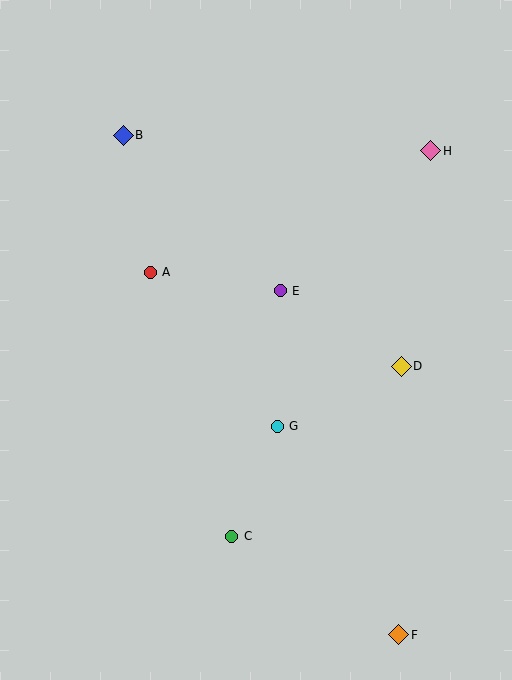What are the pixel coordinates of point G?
Point G is at (277, 426).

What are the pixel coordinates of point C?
Point C is at (232, 536).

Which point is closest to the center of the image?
Point E at (280, 291) is closest to the center.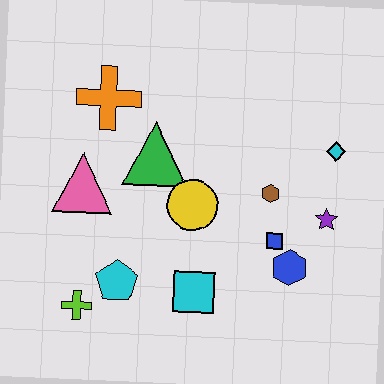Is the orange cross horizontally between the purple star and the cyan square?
No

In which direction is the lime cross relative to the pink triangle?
The lime cross is below the pink triangle.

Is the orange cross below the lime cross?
No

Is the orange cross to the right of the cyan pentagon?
No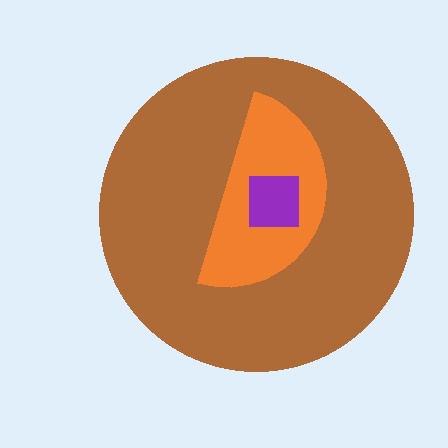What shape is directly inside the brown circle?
The orange semicircle.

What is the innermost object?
The purple square.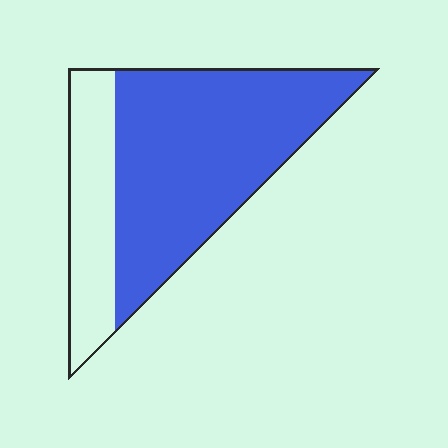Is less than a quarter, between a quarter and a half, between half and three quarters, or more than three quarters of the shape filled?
Between half and three quarters.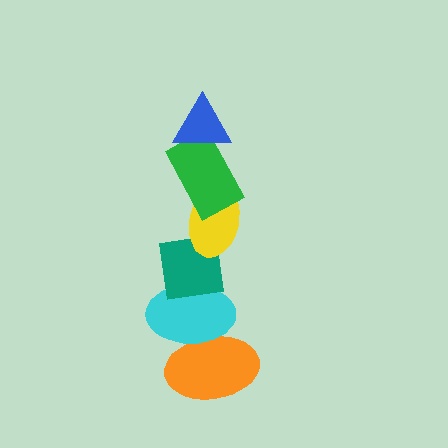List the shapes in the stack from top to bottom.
From top to bottom: the blue triangle, the green rectangle, the yellow ellipse, the teal square, the cyan ellipse, the orange ellipse.